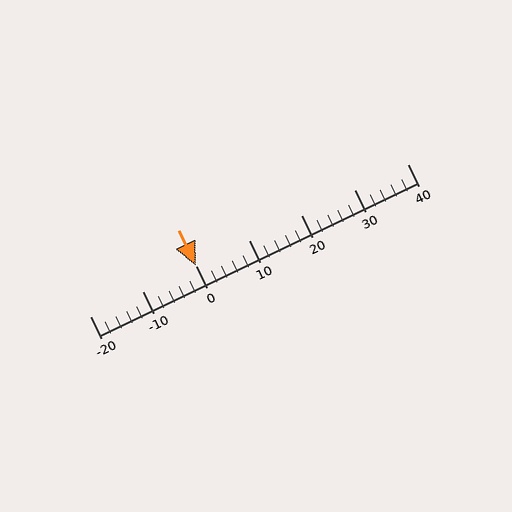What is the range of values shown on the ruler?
The ruler shows values from -20 to 40.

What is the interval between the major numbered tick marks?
The major tick marks are spaced 10 units apart.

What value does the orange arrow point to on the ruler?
The orange arrow points to approximately 0.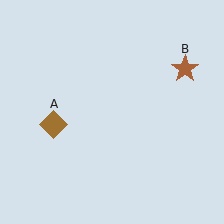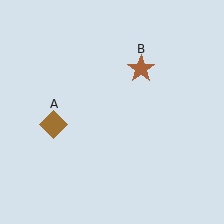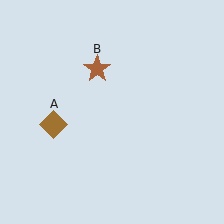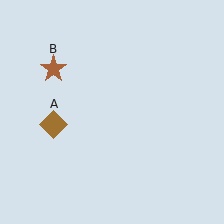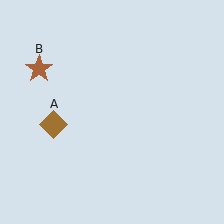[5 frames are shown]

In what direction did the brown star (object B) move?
The brown star (object B) moved left.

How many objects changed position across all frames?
1 object changed position: brown star (object B).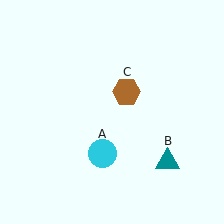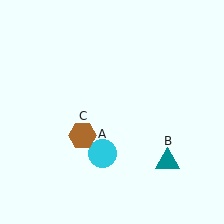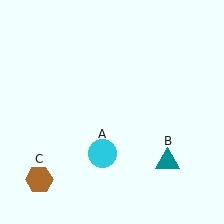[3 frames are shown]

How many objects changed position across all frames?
1 object changed position: brown hexagon (object C).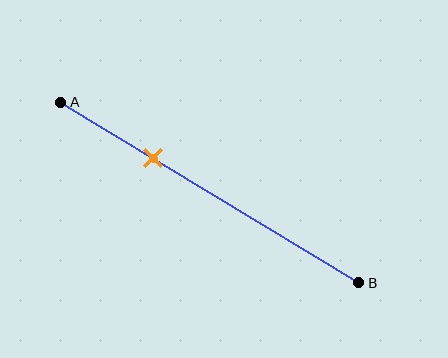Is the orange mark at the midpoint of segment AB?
No, the mark is at about 30% from A, not at the 50% midpoint.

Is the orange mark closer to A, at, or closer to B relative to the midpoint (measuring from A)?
The orange mark is closer to point A than the midpoint of segment AB.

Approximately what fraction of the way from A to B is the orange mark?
The orange mark is approximately 30% of the way from A to B.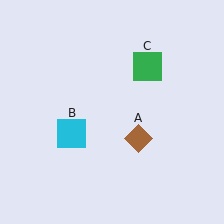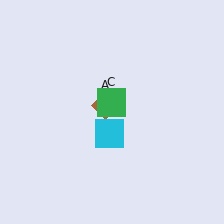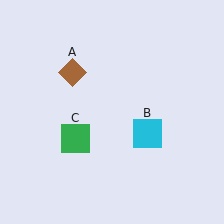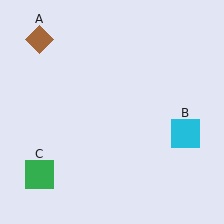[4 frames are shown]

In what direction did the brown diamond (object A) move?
The brown diamond (object A) moved up and to the left.